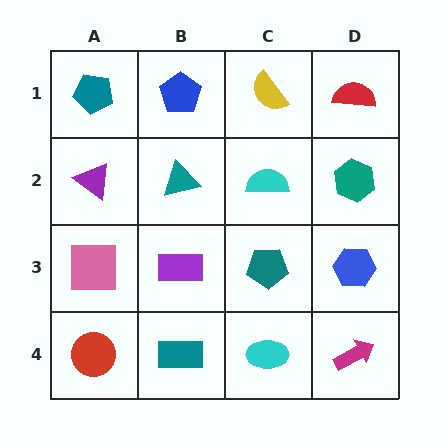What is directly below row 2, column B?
A purple rectangle.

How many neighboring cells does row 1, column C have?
3.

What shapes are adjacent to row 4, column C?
A teal pentagon (row 3, column C), a teal rectangle (row 4, column B), a magenta arrow (row 4, column D).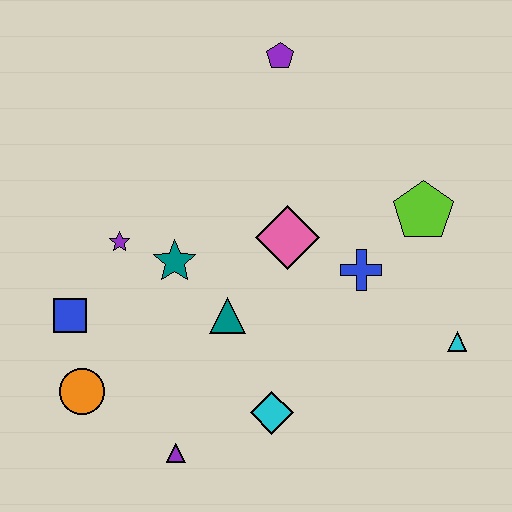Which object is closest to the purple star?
The teal star is closest to the purple star.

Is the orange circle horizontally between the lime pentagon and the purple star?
No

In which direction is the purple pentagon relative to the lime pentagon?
The purple pentagon is above the lime pentagon.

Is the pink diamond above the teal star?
Yes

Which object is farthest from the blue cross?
The orange circle is farthest from the blue cross.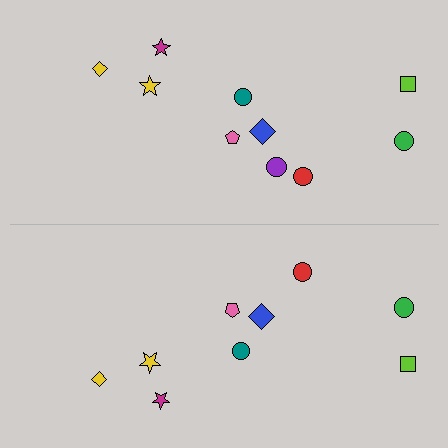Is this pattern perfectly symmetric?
No, the pattern is not perfectly symmetric. A purple circle is missing from the bottom side.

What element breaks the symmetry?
A purple circle is missing from the bottom side.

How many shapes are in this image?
There are 19 shapes in this image.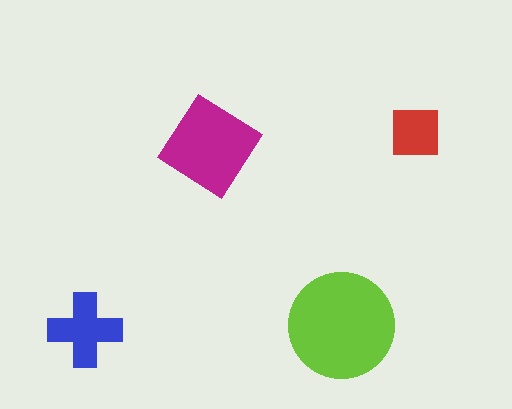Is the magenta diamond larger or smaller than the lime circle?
Smaller.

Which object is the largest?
The lime circle.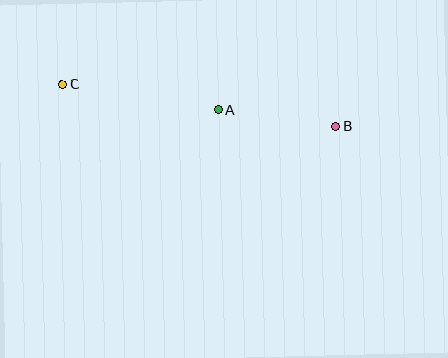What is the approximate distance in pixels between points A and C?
The distance between A and C is approximately 158 pixels.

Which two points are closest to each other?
Points A and B are closest to each other.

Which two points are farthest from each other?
Points B and C are farthest from each other.